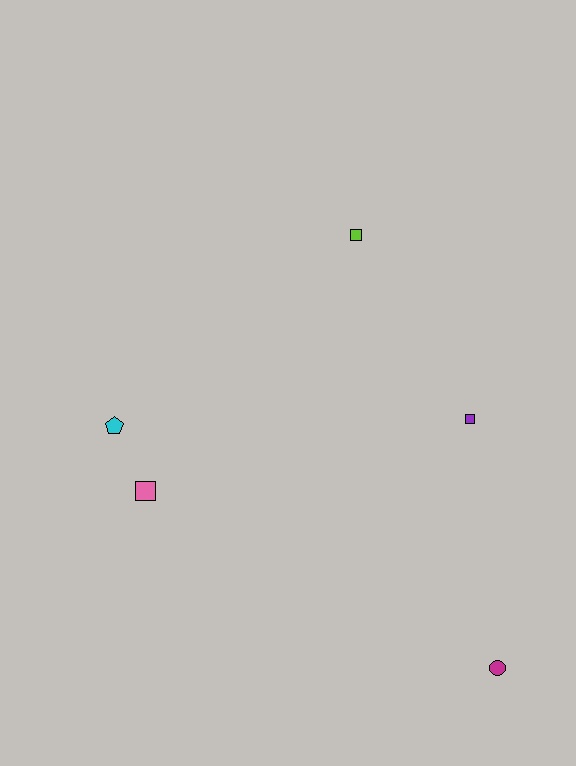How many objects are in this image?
There are 5 objects.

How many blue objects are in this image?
There are no blue objects.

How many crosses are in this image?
There are no crosses.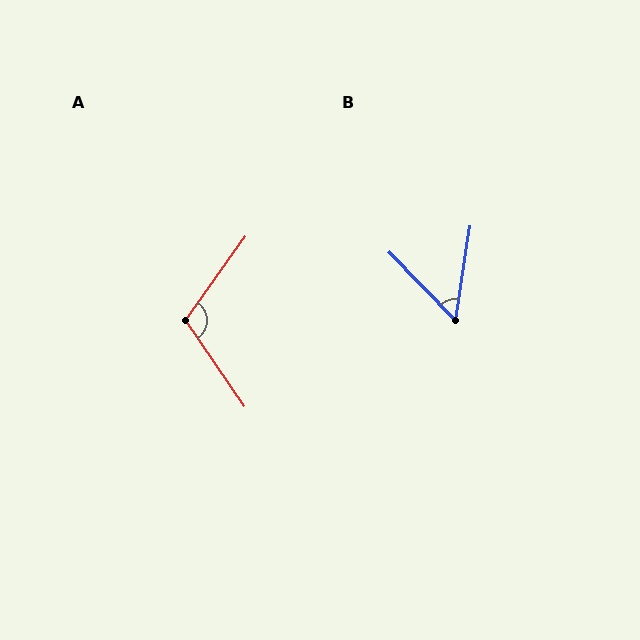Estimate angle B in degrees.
Approximately 53 degrees.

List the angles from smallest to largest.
B (53°), A (110°).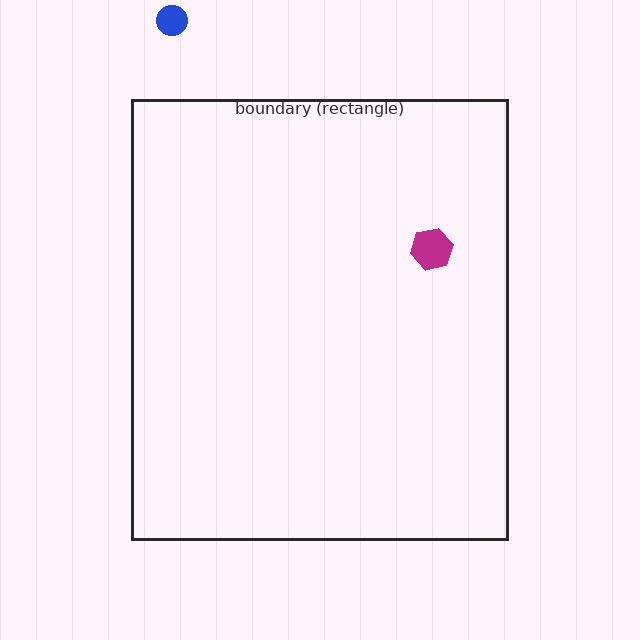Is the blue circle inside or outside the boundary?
Outside.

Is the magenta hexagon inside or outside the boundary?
Inside.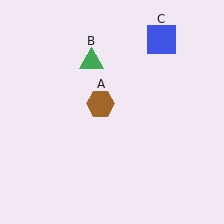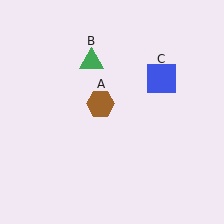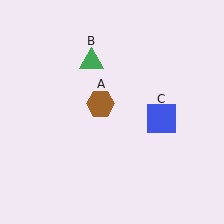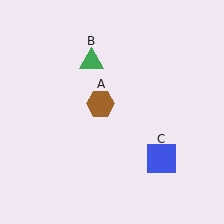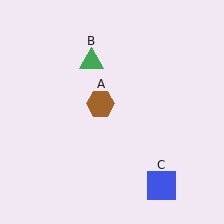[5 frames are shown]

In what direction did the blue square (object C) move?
The blue square (object C) moved down.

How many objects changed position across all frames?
1 object changed position: blue square (object C).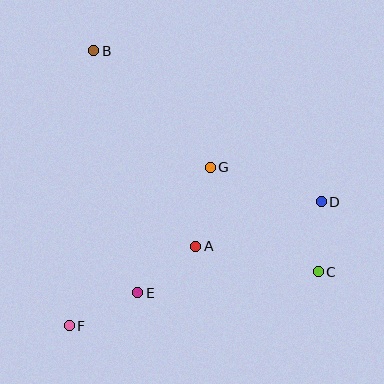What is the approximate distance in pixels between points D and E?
The distance between D and E is approximately 205 pixels.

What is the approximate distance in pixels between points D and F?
The distance between D and F is approximately 281 pixels.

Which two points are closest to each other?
Points C and D are closest to each other.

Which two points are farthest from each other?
Points B and C are farthest from each other.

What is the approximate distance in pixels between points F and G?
The distance between F and G is approximately 212 pixels.